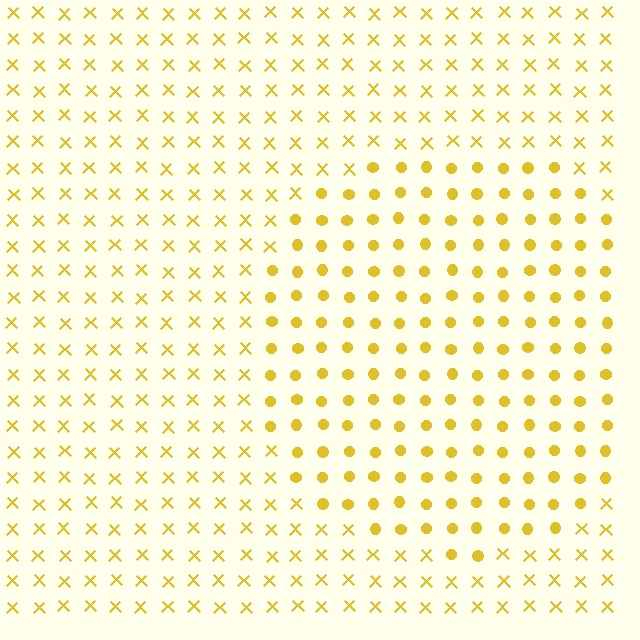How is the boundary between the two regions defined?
The boundary is defined by a change in element shape: circles inside vs. X marks outside. All elements share the same color and spacing.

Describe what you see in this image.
The image is filled with small yellow elements arranged in a uniform grid. A circle-shaped region contains circles, while the surrounding area contains X marks. The boundary is defined purely by the change in element shape.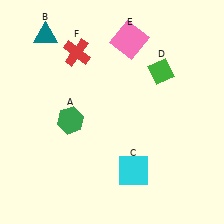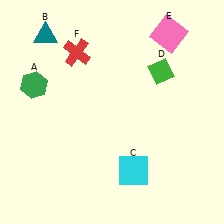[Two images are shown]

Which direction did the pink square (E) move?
The pink square (E) moved right.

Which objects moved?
The objects that moved are: the green hexagon (A), the pink square (E).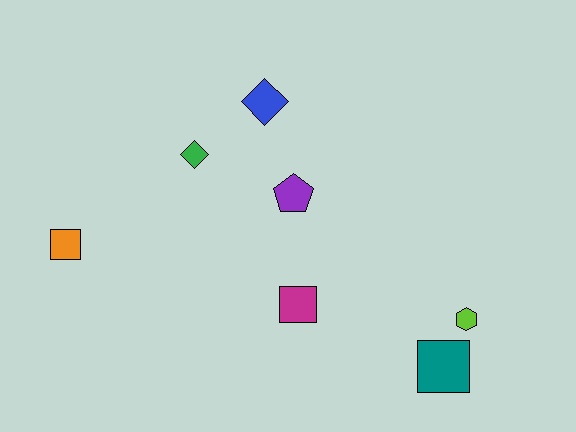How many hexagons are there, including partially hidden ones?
There is 1 hexagon.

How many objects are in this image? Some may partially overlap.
There are 7 objects.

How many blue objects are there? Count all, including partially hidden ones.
There is 1 blue object.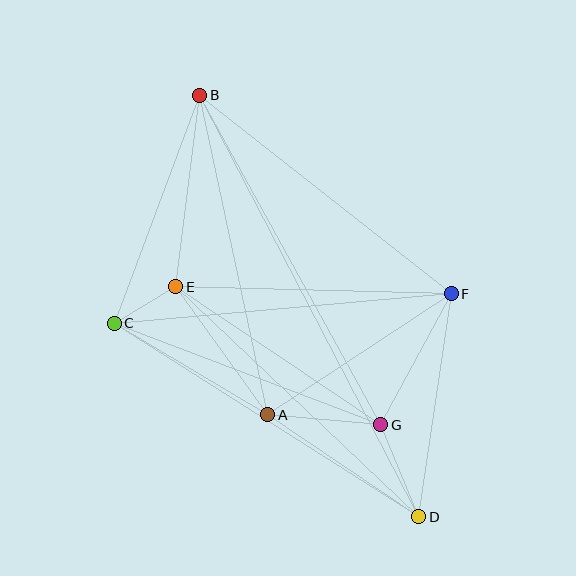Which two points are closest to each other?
Points C and E are closest to each other.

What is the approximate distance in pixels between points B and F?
The distance between B and F is approximately 320 pixels.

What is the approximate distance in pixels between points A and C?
The distance between A and C is approximately 178 pixels.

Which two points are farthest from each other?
Points B and D are farthest from each other.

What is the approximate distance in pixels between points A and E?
The distance between A and E is approximately 158 pixels.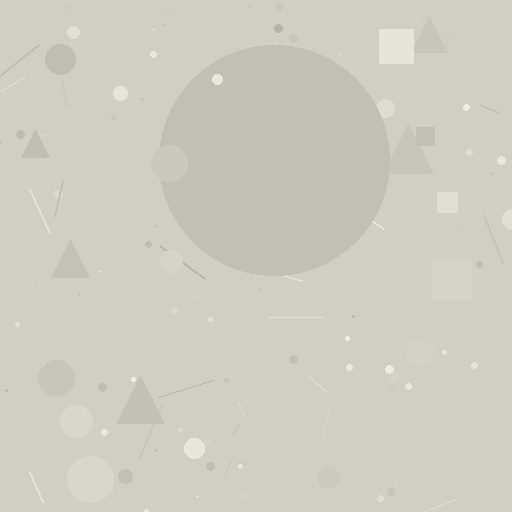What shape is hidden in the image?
A circle is hidden in the image.